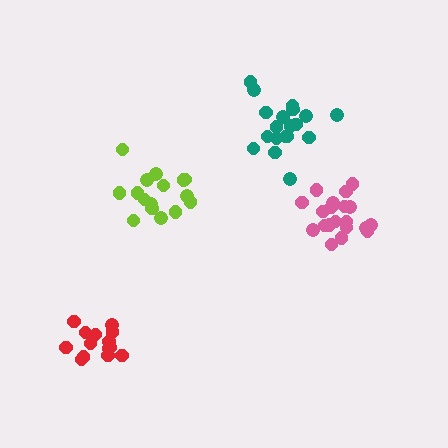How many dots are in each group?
Group 1: 16 dots, Group 2: 14 dots, Group 3: 20 dots, Group 4: 19 dots (69 total).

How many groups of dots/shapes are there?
There are 4 groups.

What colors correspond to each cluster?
The clusters are colored: lime, red, pink, teal.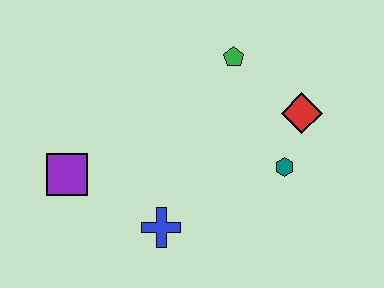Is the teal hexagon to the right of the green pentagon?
Yes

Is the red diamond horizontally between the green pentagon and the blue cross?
No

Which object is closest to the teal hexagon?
The red diamond is closest to the teal hexagon.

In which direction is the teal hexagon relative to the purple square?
The teal hexagon is to the right of the purple square.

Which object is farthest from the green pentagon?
The purple square is farthest from the green pentagon.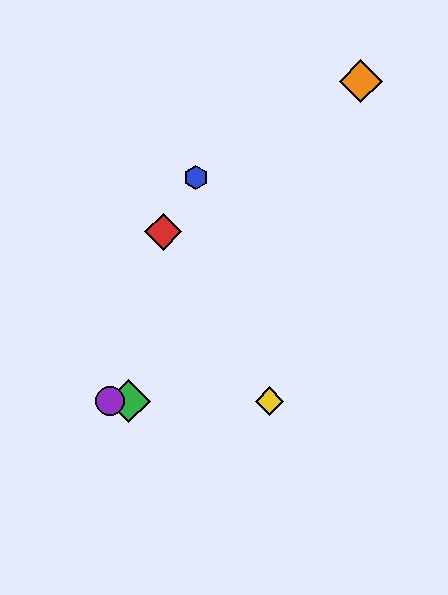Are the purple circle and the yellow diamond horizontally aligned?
Yes, both are at y≈401.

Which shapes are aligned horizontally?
The green diamond, the yellow diamond, the purple circle are aligned horizontally.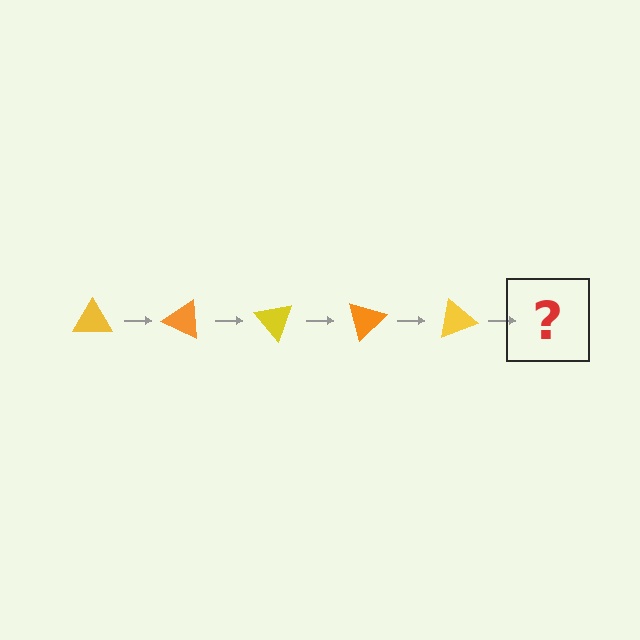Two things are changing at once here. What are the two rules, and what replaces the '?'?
The two rules are that it rotates 25 degrees each step and the color cycles through yellow and orange. The '?' should be an orange triangle, rotated 125 degrees from the start.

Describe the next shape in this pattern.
It should be an orange triangle, rotated 125 degrees from the start.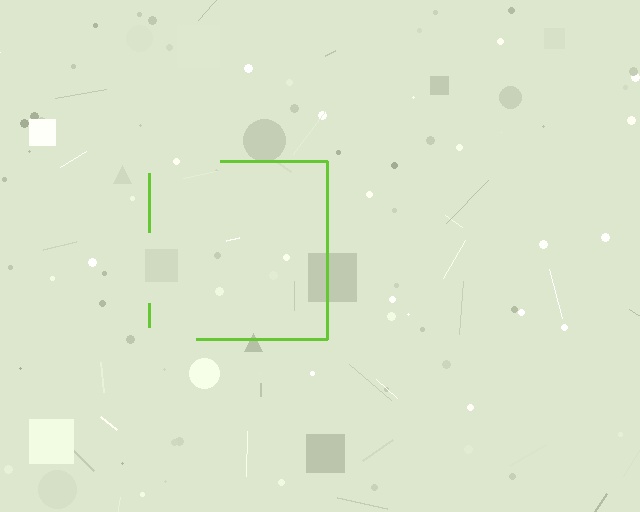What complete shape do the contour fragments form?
The contour fragments form a square.